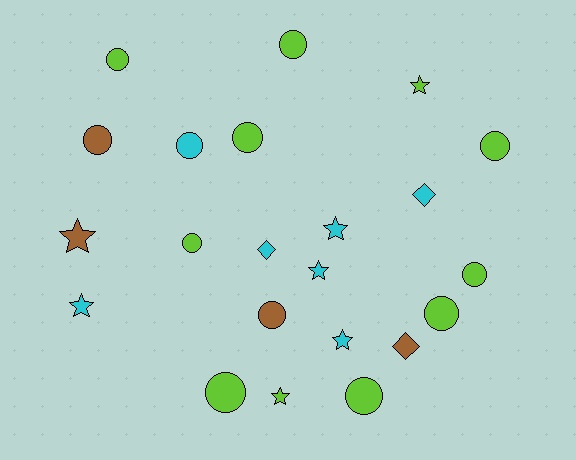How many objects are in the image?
There are 22 objects.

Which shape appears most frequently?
Circle, with 12 objects.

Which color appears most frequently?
Lime, with 11 objects.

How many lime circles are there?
There are 9 lime circles.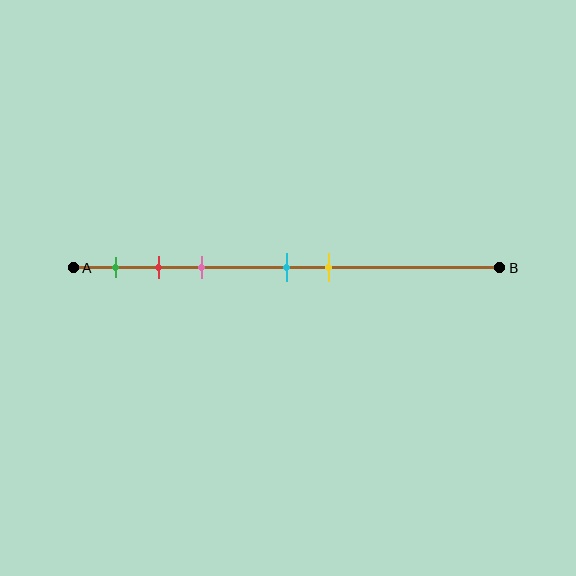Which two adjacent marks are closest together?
The red and pink marks are the closest adjacent pair.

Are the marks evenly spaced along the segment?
No, the marks are not evenly spaced.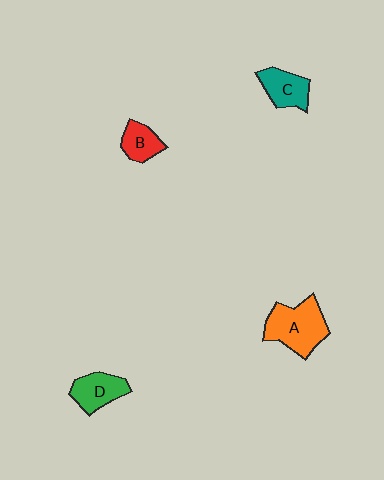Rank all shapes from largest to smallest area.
From largest to smallest: A (orange), D (green), C (teal), B (red).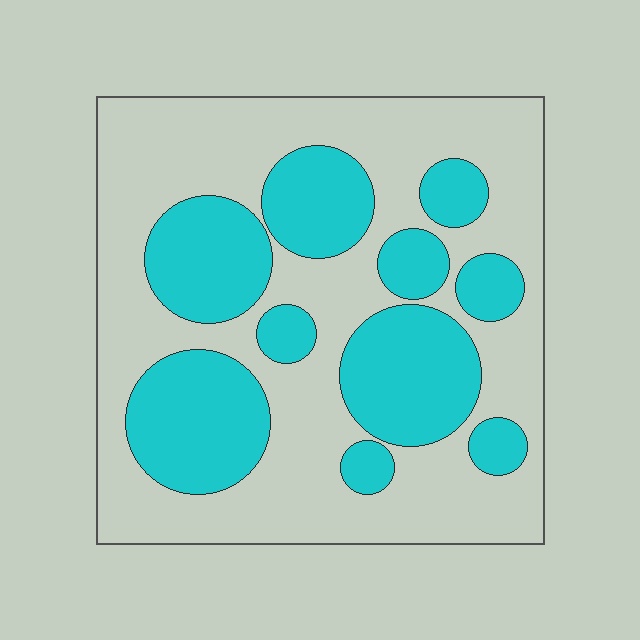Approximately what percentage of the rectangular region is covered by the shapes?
Approximately 40%.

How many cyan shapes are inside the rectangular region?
10.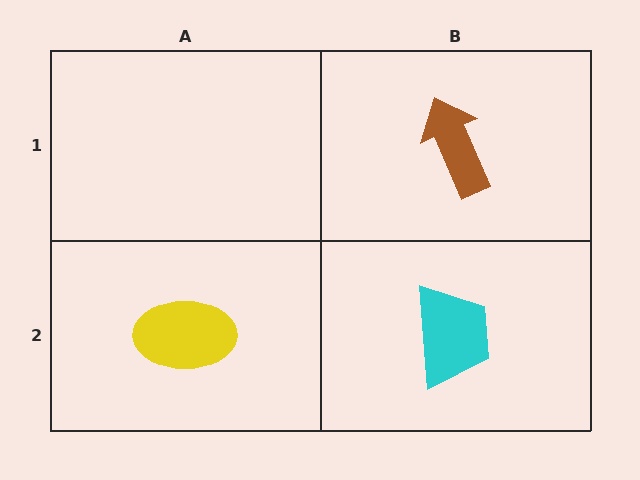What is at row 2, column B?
A cyan trapezoid.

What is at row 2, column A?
A yellow ellipse.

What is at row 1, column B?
A brown arrow.